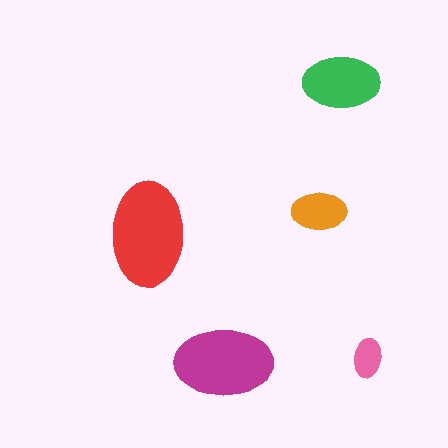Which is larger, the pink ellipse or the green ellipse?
The green one.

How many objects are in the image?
There are 5 objects in the image.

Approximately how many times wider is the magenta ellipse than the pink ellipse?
About 2.5 times wider.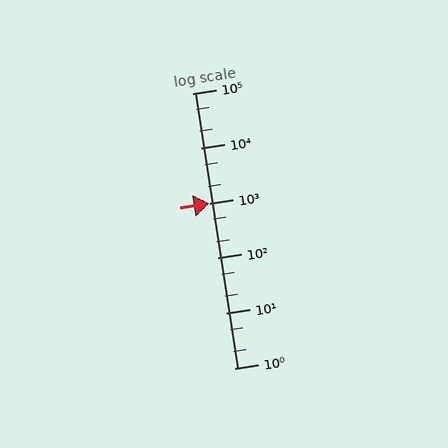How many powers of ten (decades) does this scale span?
The scale spans 5 decades, from 1 to 100000.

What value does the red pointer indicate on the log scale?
The pointer indicates approximately 970.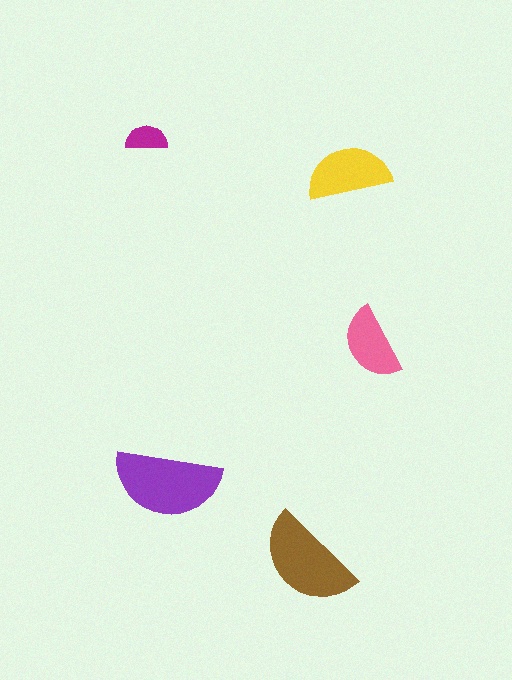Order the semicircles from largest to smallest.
the purple one, the brown one, the yellow one, the pink one, the magenta one.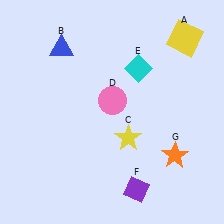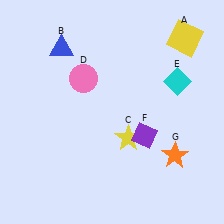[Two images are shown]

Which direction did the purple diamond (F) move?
The purple diamond (F) moved up.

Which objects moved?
The objects that moved are: the pink circle (D), the cyan diamond (E), the purple diamond (F).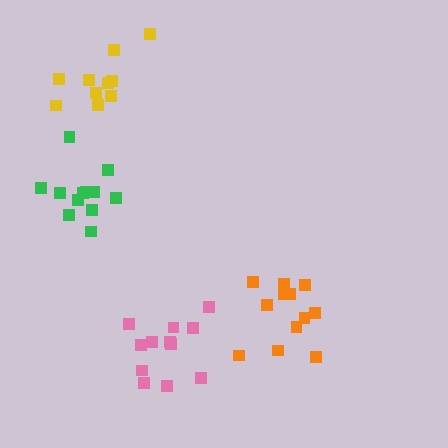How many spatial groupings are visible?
There are 4 spatial groupings.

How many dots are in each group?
Group 1: 13 dots, Group 2: 12 dots, Group 3: 10 dots, Group 4: 12 dots (47 total).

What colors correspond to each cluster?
The clusters are colored: green, pink, yellow, orange.